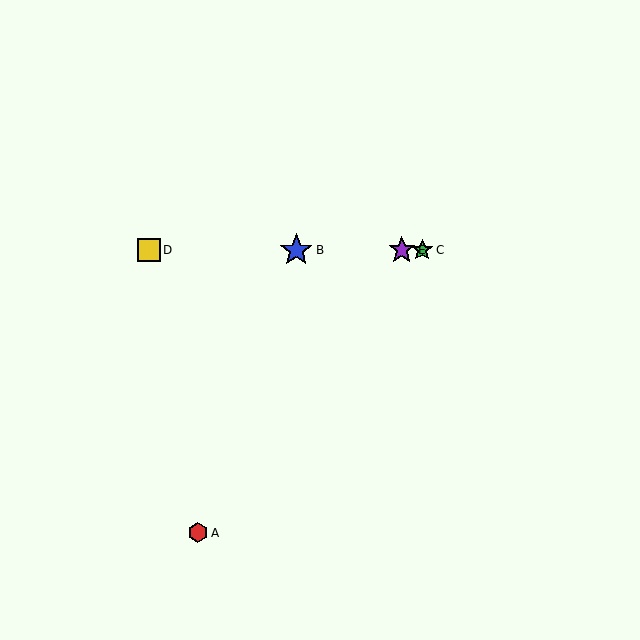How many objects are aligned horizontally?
4 objects (B, C, D, E) are aligned horizontally.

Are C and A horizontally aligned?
No, C is at y≈250 and A is at y≈533.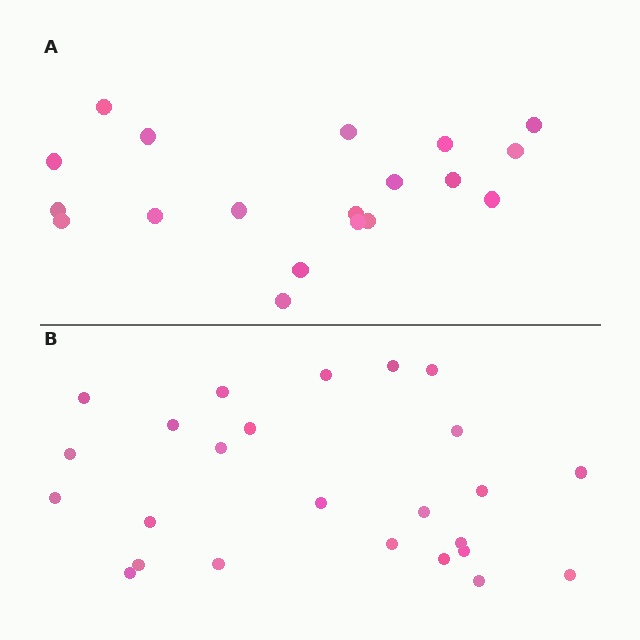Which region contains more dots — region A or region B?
Region B (the bottom region) has more dots.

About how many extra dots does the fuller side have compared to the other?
Region B has about 6 more dots than region A.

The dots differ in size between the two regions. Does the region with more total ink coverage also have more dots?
No. Region A has more total ink coverage because its dots are larger, but region B actually contains more individual dots. Total area can be misleading — the number of items is what matters here.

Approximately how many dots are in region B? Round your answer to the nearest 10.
About 20 dots. (The exact count is 25, which rounds to 20.)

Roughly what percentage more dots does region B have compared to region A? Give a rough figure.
About 30% more.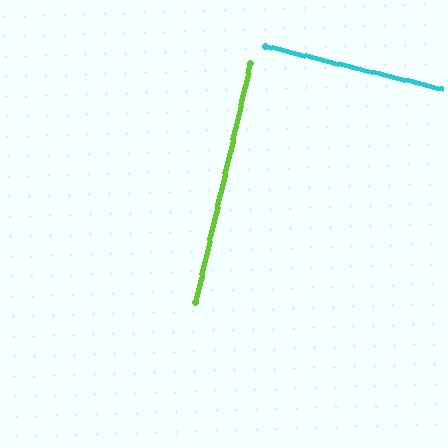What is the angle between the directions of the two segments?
Approximately 89 degrees.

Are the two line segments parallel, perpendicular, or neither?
Perpendicular — they meet at approximately 89°.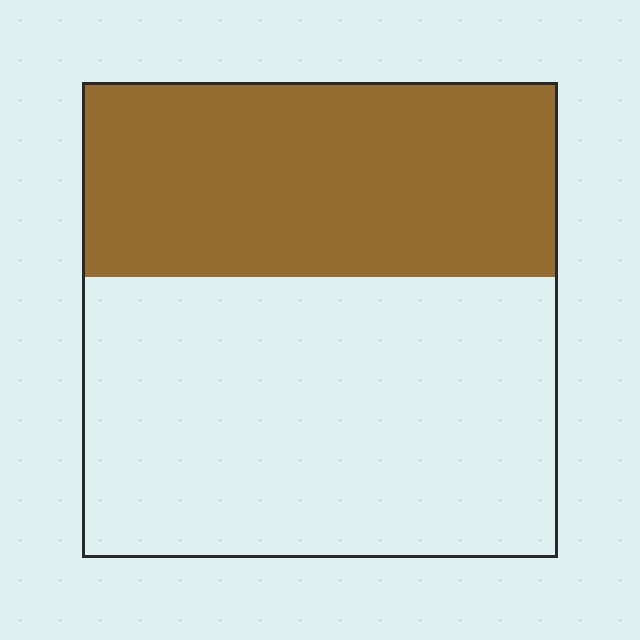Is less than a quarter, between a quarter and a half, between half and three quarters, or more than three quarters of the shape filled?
Between a quarter and a half.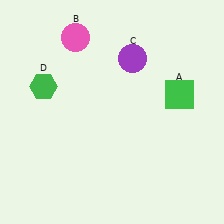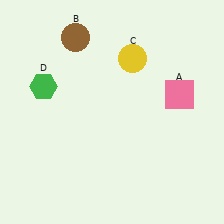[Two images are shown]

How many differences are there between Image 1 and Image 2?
There are 3 differences between the two images.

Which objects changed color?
A changed from green to pink. B changed from pink to brown. C changed from purple to yellow.